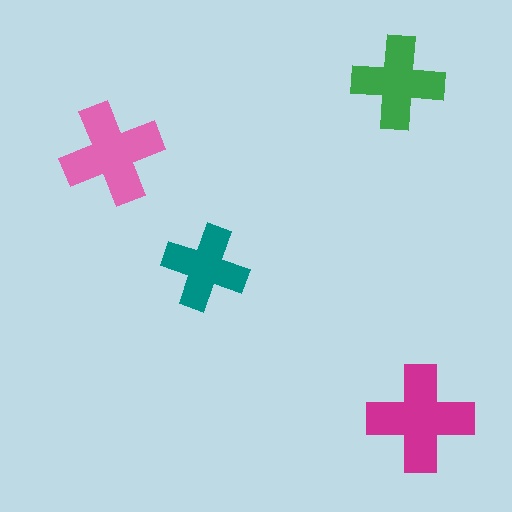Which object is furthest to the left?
The pink cross is leftmost.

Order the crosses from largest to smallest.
the magenta one, the pink one, the green one, the teal one.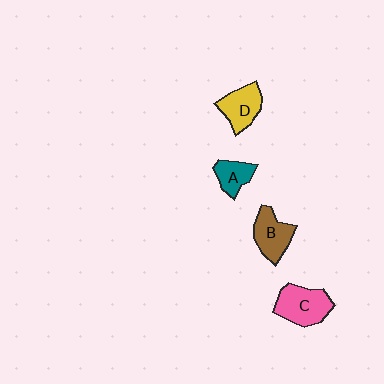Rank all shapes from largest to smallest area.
From largest to smallest: C (pink), B (brown), D (yellow), A (teal).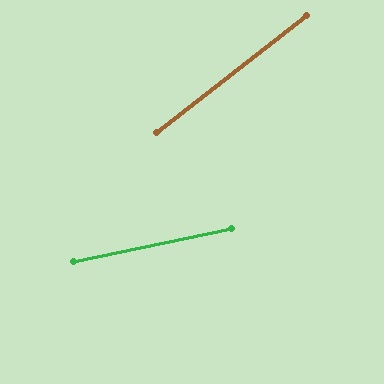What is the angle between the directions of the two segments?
Approximately 26 degrees.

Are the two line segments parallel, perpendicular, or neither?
Neither parallel nor perpendicular — they differ by about 26°.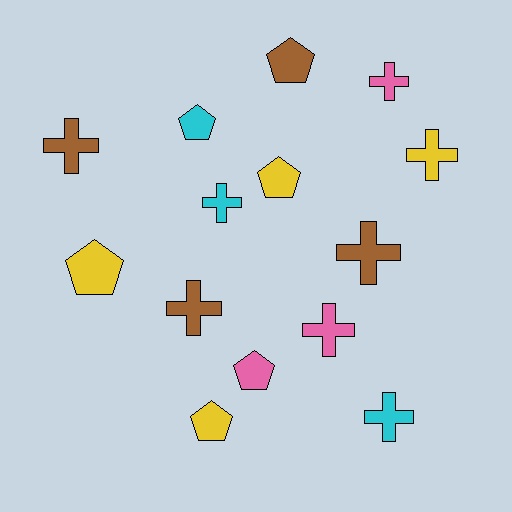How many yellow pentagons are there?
There are 3 yellow pentagons.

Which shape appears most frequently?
Cross, with 8 objects.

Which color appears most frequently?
Yellow, with 4 objects.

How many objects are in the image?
There are 14 objects.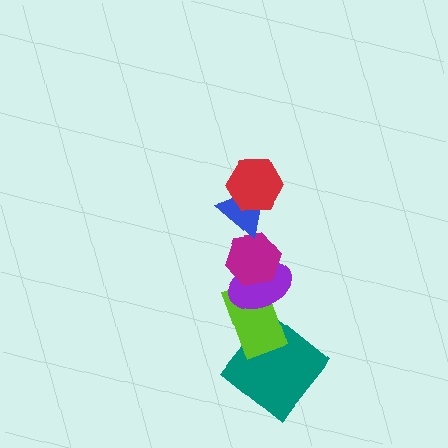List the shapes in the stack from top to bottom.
From top to bottom: the red hexagon, the blue triangle, the magenta hexagon, the purple ellipse, the lime rectangle, the teal diamond.